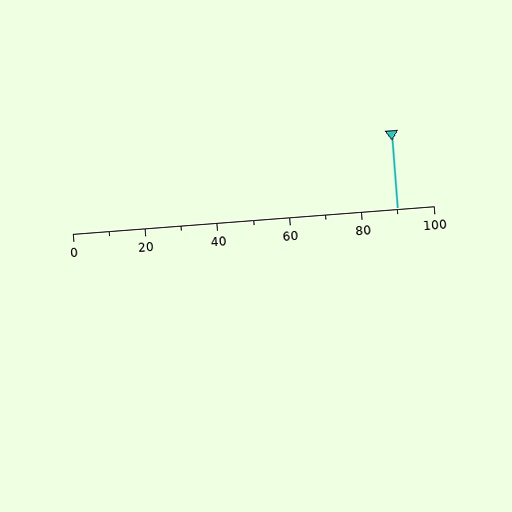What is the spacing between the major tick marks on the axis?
The major ticks are spaced 20 apart.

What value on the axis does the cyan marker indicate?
The marker indicates approximately 90.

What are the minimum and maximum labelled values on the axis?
The axis runs from 0 to 100.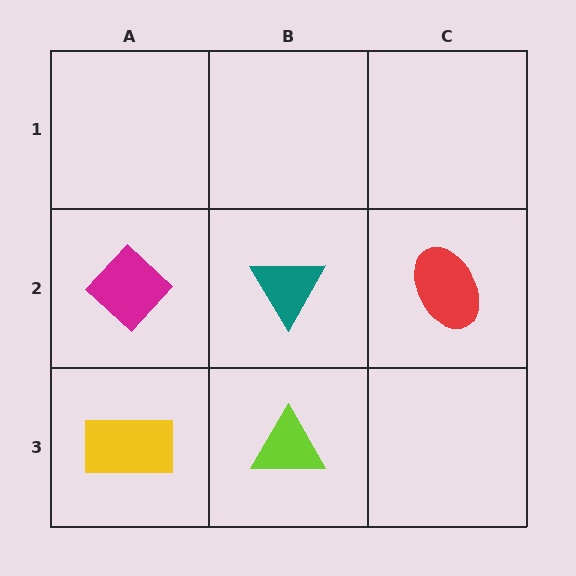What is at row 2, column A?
A magenta diamond.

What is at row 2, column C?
A red ellipse.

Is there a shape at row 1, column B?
No, that cell is empty.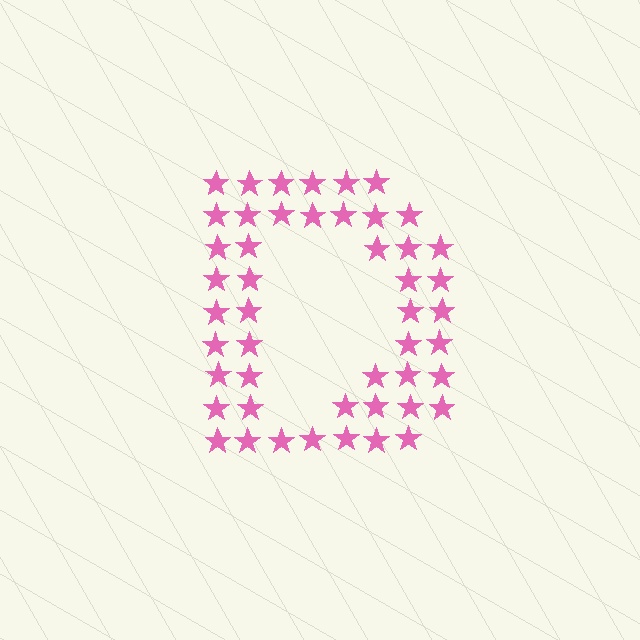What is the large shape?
The large shape is the letter D.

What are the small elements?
The small elements are stars.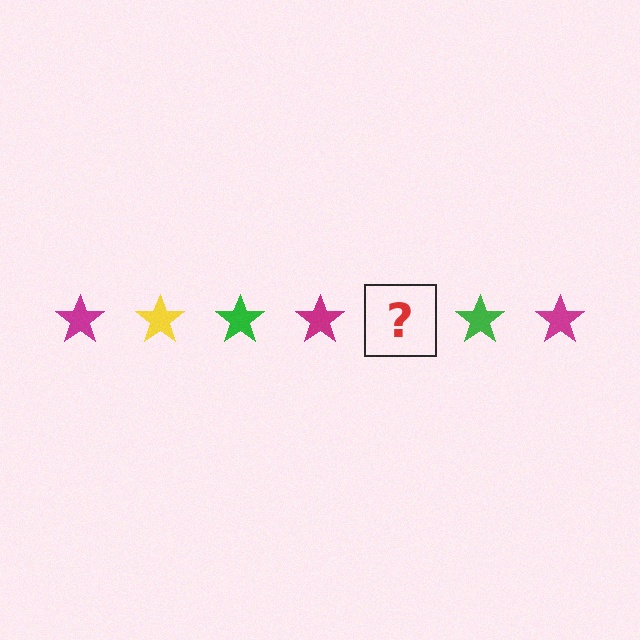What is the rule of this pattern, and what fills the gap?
The rule is that the pattern cycles through magenta, yellow, green stars. The gap should be filled with a yellow star.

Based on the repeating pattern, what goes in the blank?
The blank should be a yellow star.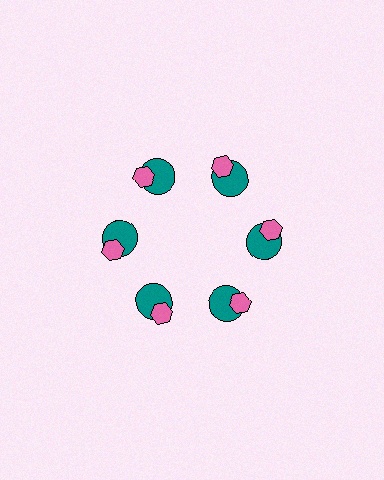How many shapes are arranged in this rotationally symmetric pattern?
There are 12 shapes, arranged in 6 groups of 2.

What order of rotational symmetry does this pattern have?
This pattern has 6-fold rotational symmetry.